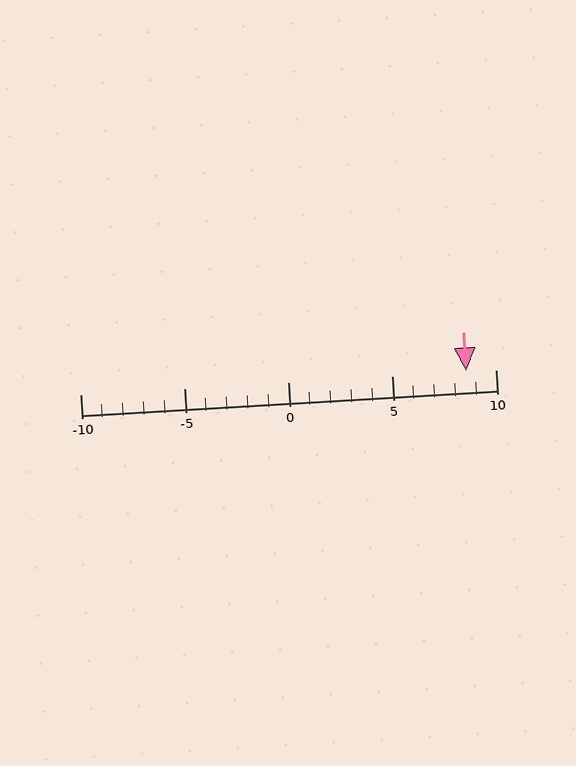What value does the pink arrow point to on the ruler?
The pink arrow points to approximately 9.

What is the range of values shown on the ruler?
The ruler shows values from -10 to 10.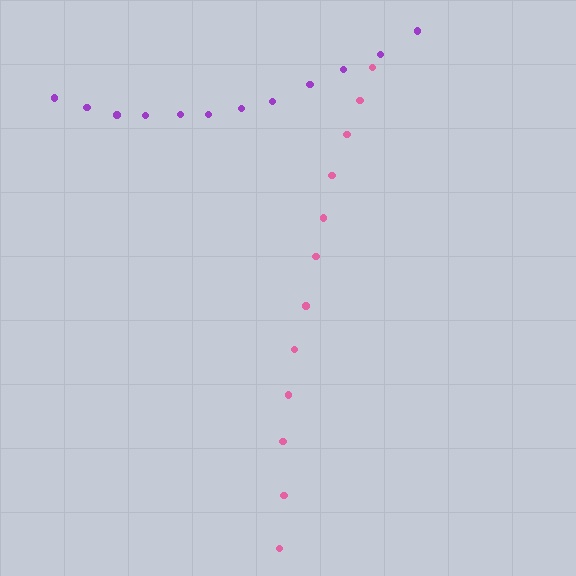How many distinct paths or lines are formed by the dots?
There are 2 distinct paths.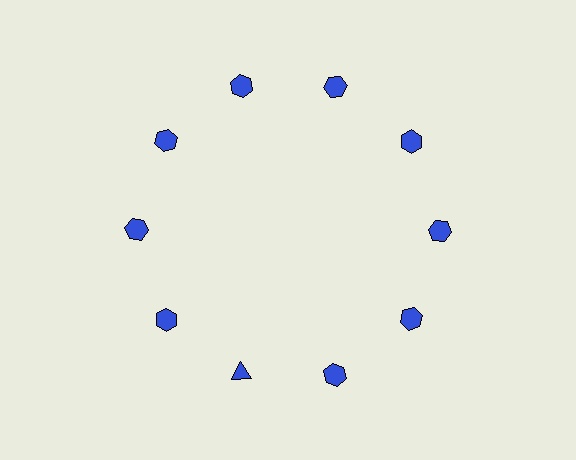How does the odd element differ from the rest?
It has a different shape: triangle instead of hexagon.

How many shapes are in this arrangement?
There are 10 shapes arranged in a ring pattern.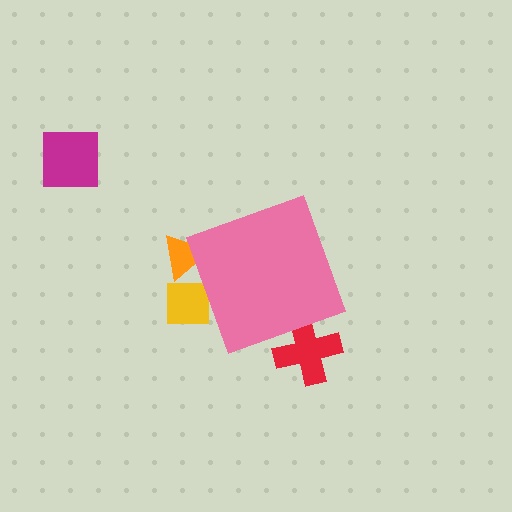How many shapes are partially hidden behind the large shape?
3 shapes are partially hidden.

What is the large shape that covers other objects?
A pink diamond.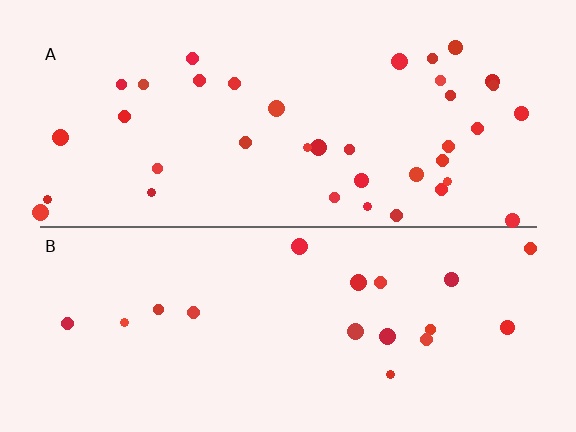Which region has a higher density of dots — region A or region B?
A (the top).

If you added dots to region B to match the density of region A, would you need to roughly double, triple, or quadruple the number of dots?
Approximately double.